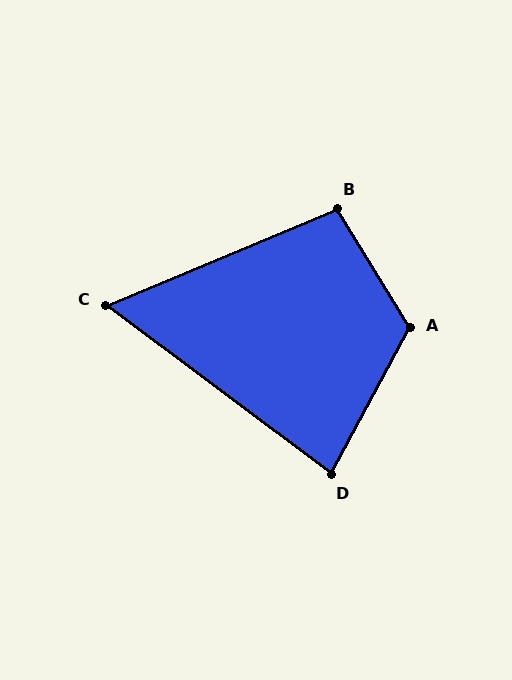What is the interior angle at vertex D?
Approximately 81 degrees (acute).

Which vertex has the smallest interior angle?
C, at approximately 59 degrees.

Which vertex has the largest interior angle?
A, at approximately 121 degrees.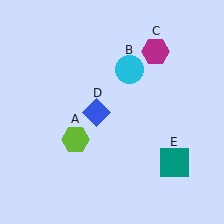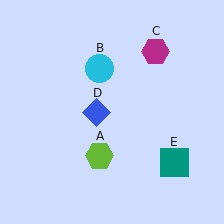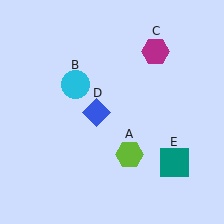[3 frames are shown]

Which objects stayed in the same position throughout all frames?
Magenta hexagon (object C) and blue diamond (object D) and teal square (object E) remained stationary.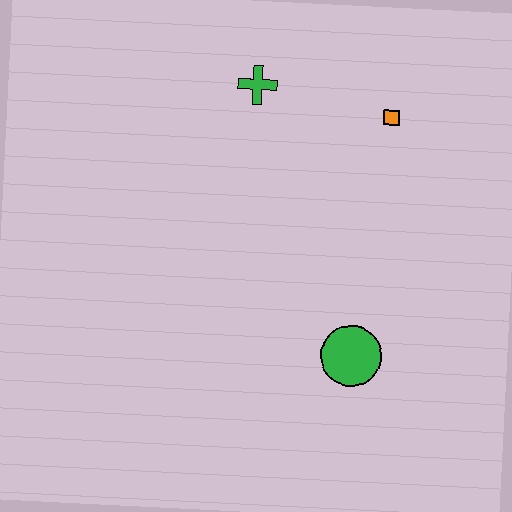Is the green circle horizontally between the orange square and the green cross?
Yes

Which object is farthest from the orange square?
The green circle is farthest from the orange square.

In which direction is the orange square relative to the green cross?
The orange square is to the right of the green cross.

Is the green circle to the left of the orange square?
Yes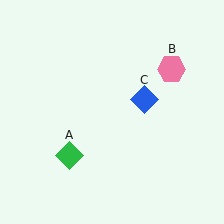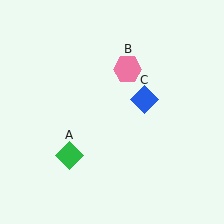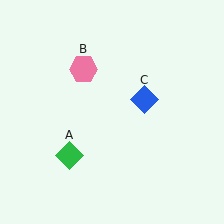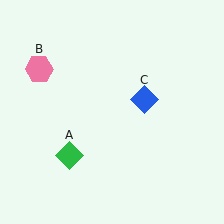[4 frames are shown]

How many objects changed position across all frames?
1 object changed position: pink hexagon (object B).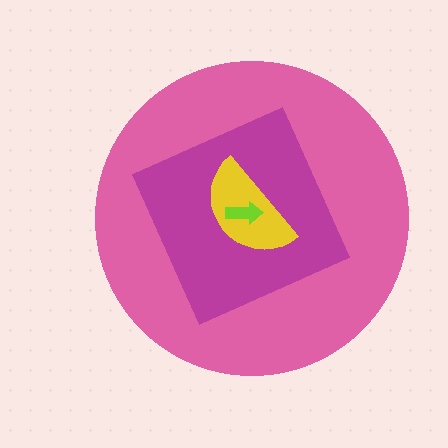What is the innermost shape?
The lime arrow.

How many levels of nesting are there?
4.